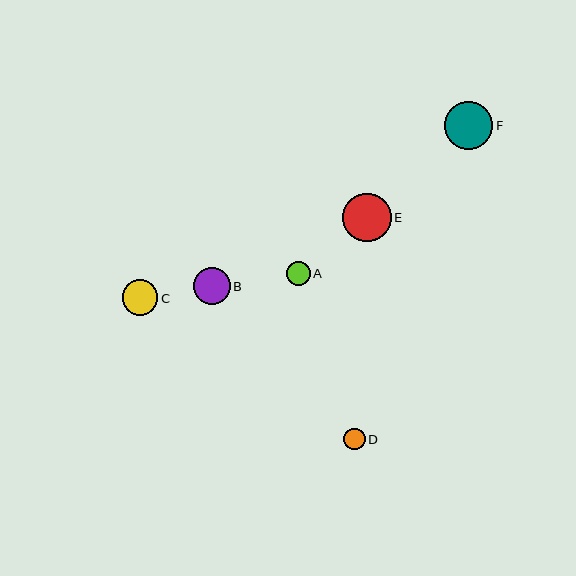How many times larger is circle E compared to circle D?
Circle E is approximately 2.2 times the size of circle D.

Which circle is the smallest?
Circle D is the smallest with a size of approximately 22 pixels.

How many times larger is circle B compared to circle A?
Circle B is approximately 1.6 times the size of circle A.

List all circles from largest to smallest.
From largest to smallest: F, E, B, C, A, D.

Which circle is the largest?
Circle F is the largest with a size of approximately 48 pixels.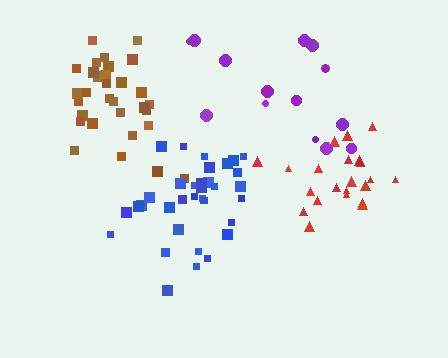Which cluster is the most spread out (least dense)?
Purple.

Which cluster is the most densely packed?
Brown.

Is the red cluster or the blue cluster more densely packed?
Blue.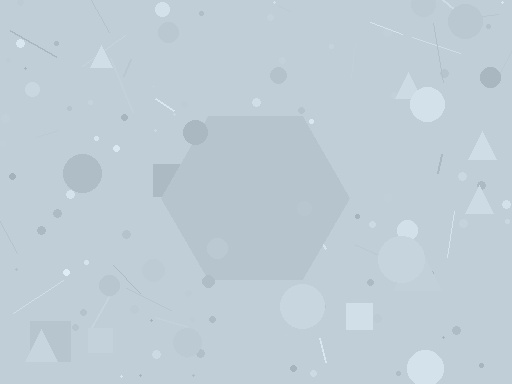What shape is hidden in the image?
A hexagon is hidden in the image.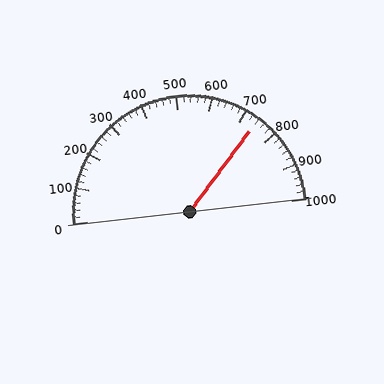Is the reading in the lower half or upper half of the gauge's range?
The reading is in the upper half of the range (0 to 1000).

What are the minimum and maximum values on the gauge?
The gauge ranges from 0 to 1000.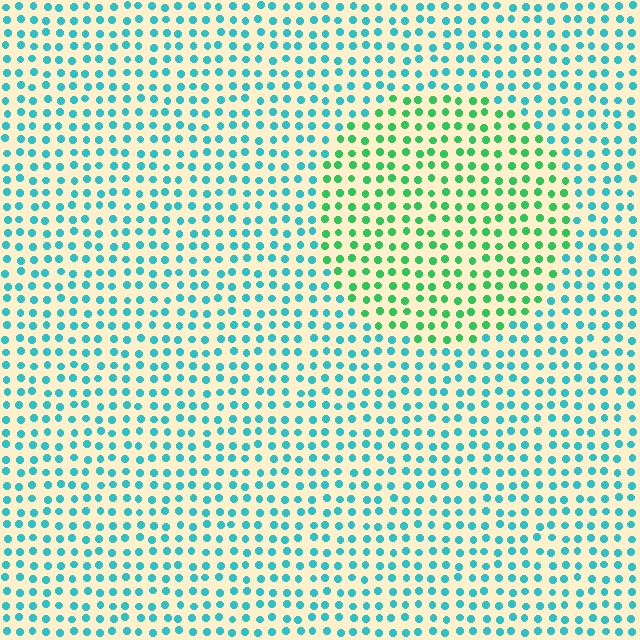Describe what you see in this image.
The image is filled with small cyan elements in a uniform arrangement. A circle-shaped region is visible where the elements are tinted to a slightly different hue, forming a subtle color boundary.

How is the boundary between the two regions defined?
The boundary is defined purely by a slight shift in hue (about 44 degrees). Spacing, size, and orientation are identical on both sides.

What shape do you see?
I see a circle.